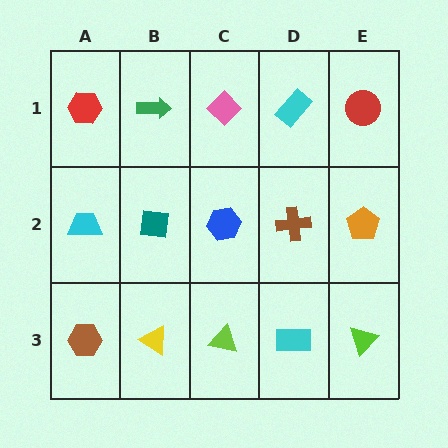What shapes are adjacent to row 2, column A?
A red hexagon (row 1, column A), a brown hexagon (row 3, column A), a teal square (row 2, column B).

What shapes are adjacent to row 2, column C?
A pink diamond (row 1, column C), a lime triangle (row 3, column C), a teal square (row 2, column B), a brown cross (row 2, column D).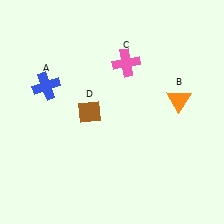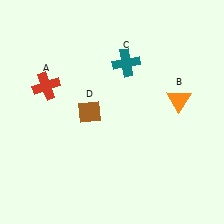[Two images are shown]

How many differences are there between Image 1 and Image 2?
There are 2 differences between the two images.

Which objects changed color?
A changed from blue to red. C changed from pink to teal.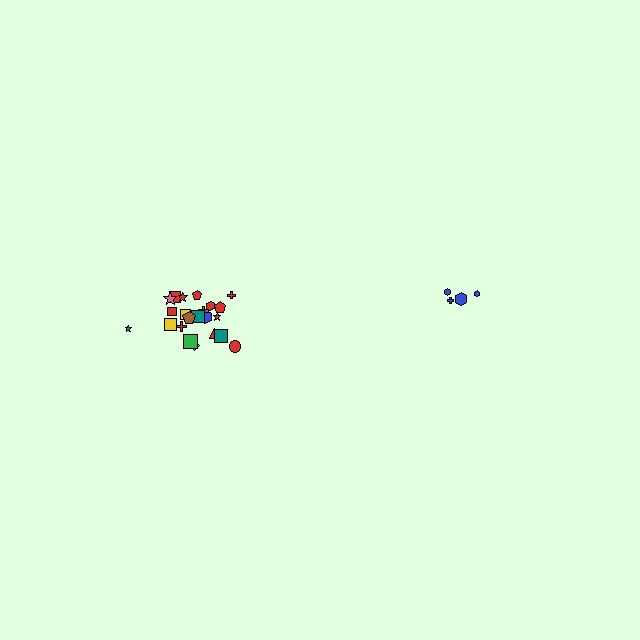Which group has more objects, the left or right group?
The left group.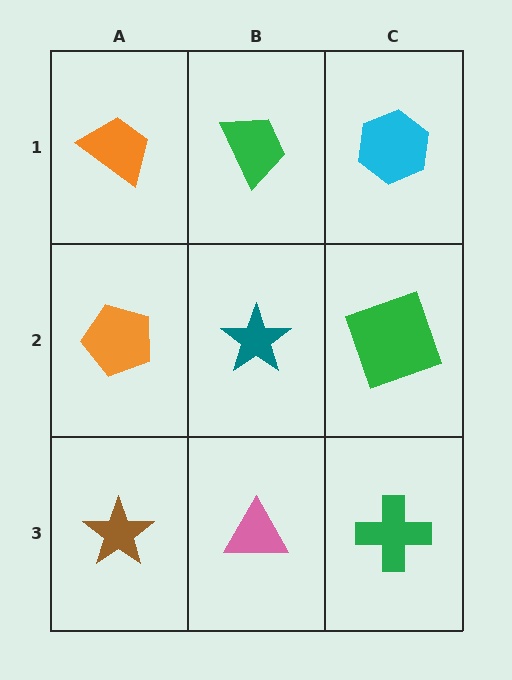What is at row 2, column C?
A green square.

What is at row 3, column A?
A brown star.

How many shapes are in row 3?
3 shapes.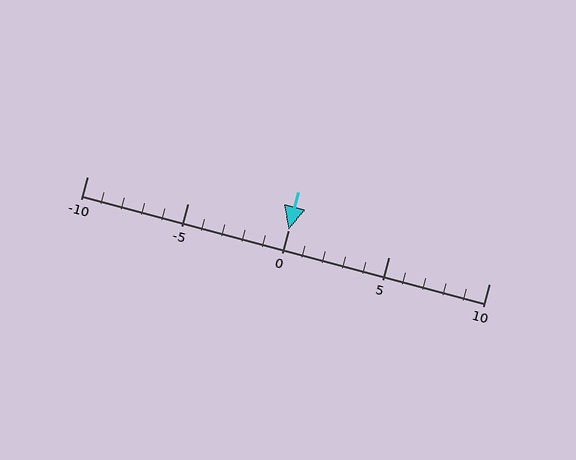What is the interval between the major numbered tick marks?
The major tick marks are spaced 5 units apart.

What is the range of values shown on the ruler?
The ruler shows values from -10 to 10.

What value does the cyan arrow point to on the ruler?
The cyan arrow points to approximately 0.